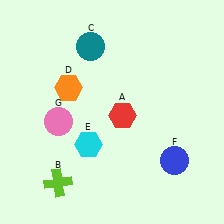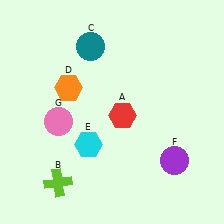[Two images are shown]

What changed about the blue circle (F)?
In Image 1, F is blue. In Image 2, it changed to purple.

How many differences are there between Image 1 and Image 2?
There is 1 difference between the two images.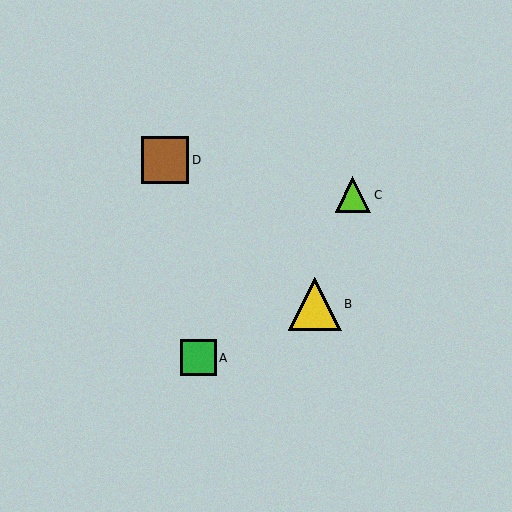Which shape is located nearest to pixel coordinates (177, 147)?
The brown square (labeled D) at (165, 160) is nearest to that location.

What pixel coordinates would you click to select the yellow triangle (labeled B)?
Click at (315, 304) to select the yellow triangle B.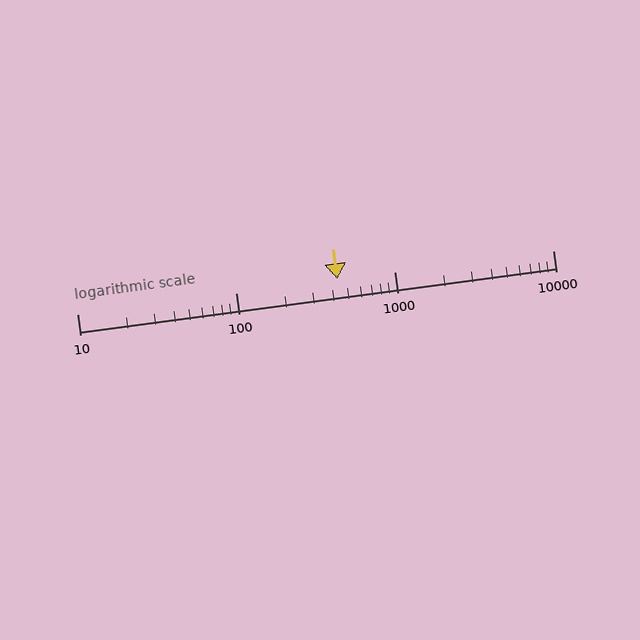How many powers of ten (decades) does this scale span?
The scale spans 3 decades, from 10 to 10000.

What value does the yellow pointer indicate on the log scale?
The pointer indicates approximately 440.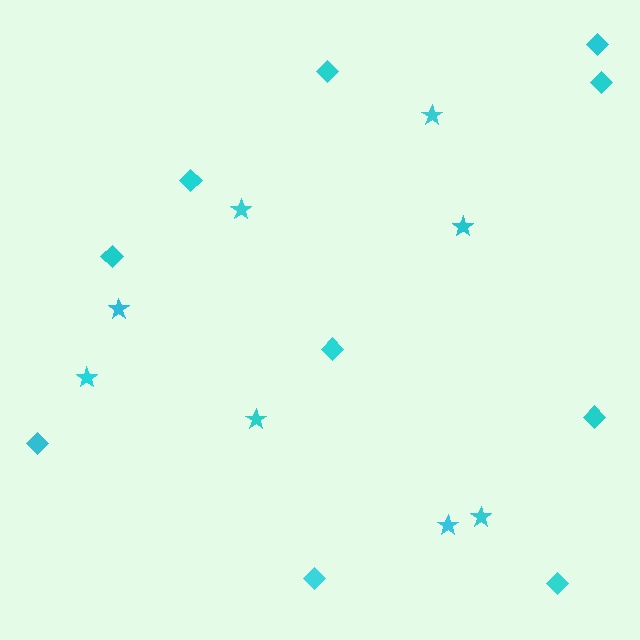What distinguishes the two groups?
There are 2 groups: one group of stars (8) and one group of diamonds (10).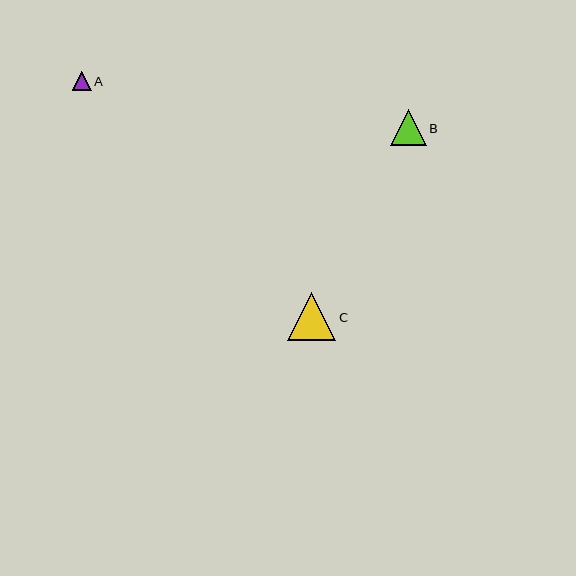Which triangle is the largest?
Triangle C is the largest with a size of approximately 48 pixels.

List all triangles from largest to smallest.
From largest to smallest: C, B, A.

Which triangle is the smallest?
Triangle A is the smallest with a size of approximately 19 pixels.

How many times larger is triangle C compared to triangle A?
Triangle C is approximately 2.6 times the size of triangle A.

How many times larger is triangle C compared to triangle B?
Triangle C is approximately 1.3 times the size of triangle B.